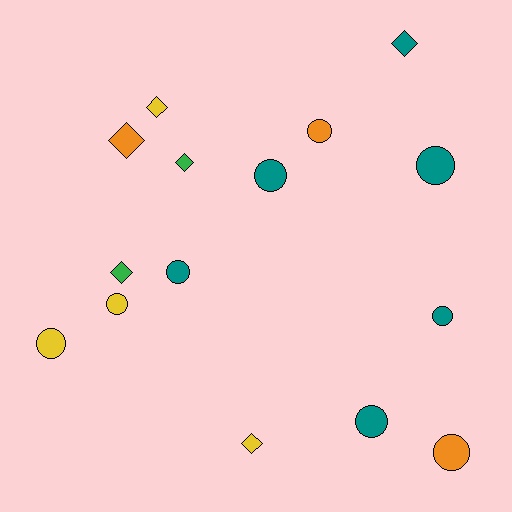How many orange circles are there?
There are 2 orange circles.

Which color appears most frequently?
Teal, with 6 objects.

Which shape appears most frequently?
Circle, with 9 objects.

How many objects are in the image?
There are 15 objects.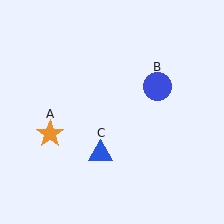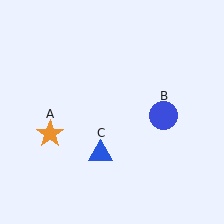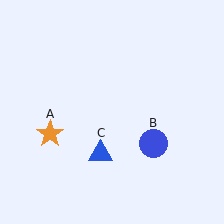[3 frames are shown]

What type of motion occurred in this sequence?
The blue circle (object B) rotated clockwise around the center of the scene.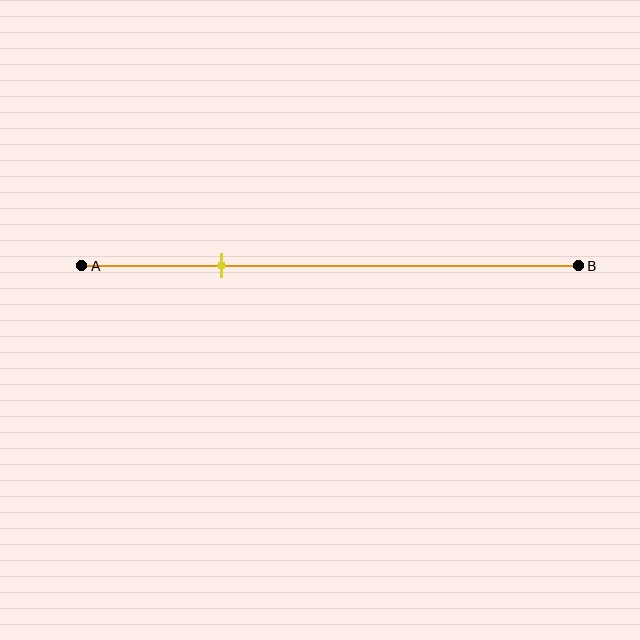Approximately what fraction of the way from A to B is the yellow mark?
The yellow mark is approximately 30% of the way from A to B.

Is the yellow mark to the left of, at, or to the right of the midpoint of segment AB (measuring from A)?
The yellow mark is to the left of the midpoint of segment AB.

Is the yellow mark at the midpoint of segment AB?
No, the mark is at about 30% from A, not at the 50% midpoint.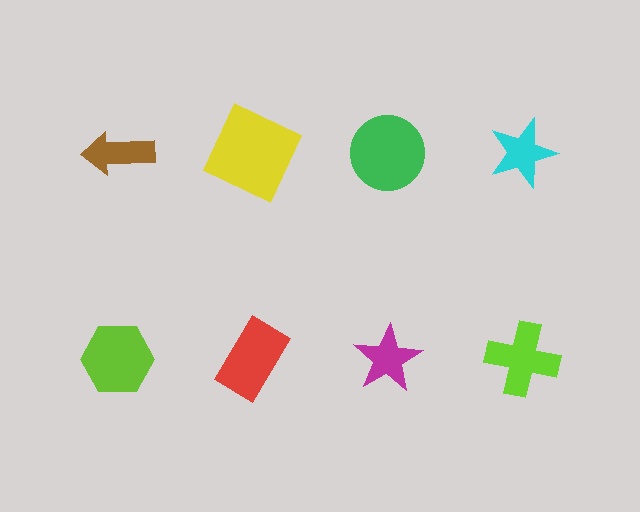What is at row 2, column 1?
A lime hexagon.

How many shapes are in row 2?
4 shapes.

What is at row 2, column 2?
A red rectangle.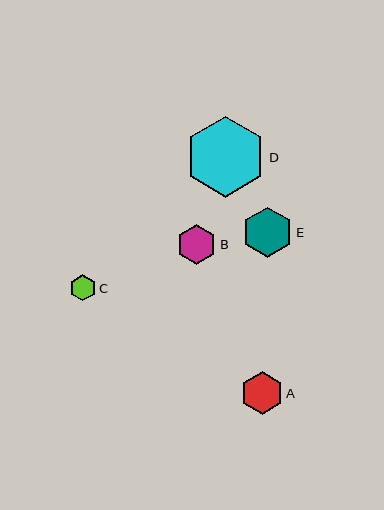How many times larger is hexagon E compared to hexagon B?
Hexagon E is approximately 1.3 times the size of hexagon B.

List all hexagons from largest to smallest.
From largest to smallest: D, E, A, B, C.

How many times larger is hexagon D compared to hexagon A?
Hexagon D is approximately 1.9 times the size of hexagon A.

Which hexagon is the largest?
Hexagon D is the largest with a size of approximately 81 pixels.